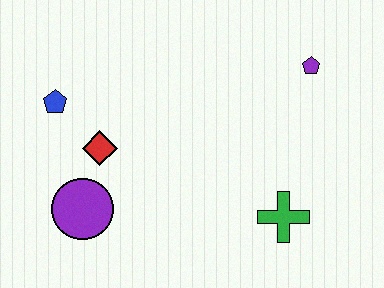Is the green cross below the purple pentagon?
Yes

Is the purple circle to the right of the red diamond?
No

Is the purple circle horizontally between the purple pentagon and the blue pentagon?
Yes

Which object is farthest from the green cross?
The blue pentagon is farthest from the green cross.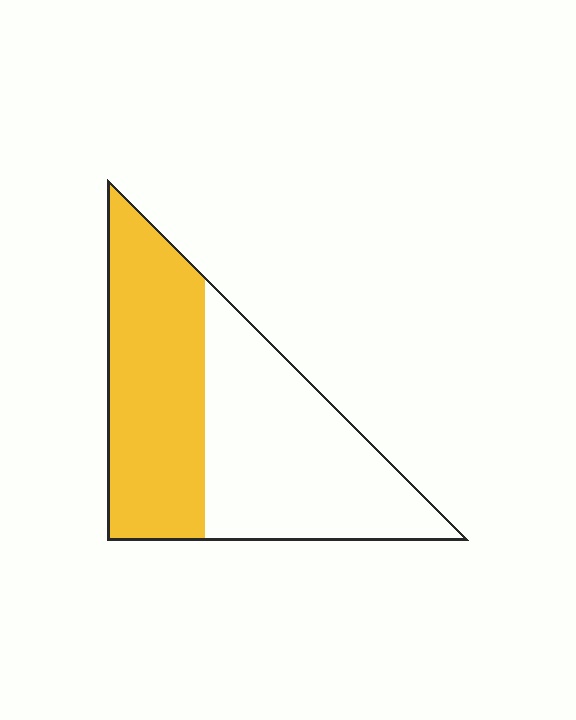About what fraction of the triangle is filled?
About one half (1/2).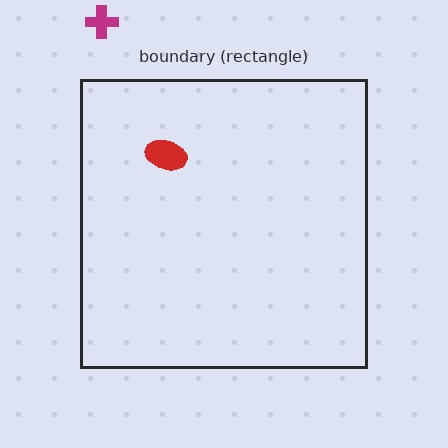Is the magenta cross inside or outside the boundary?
Outside.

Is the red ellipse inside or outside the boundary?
Inside.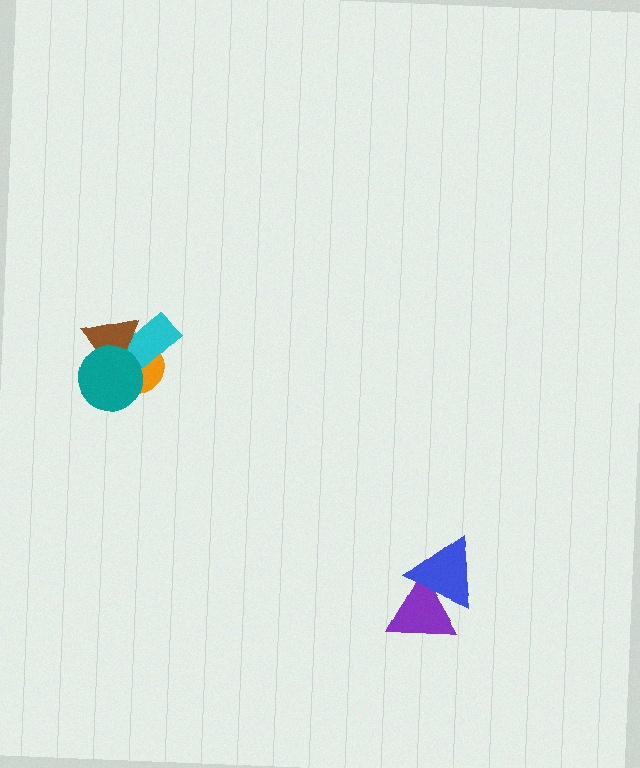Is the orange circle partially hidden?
Yes, it is partially covered by another shape.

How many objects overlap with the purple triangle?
1 object overlaps with the purple triangle.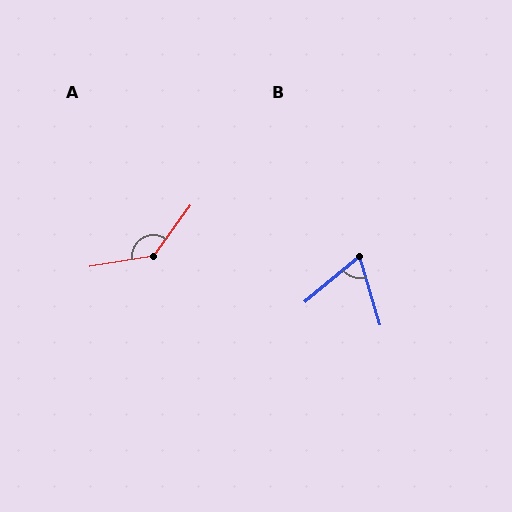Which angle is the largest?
A, at approximately 135 degrees.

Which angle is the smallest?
B, at approximately 66 degrees.